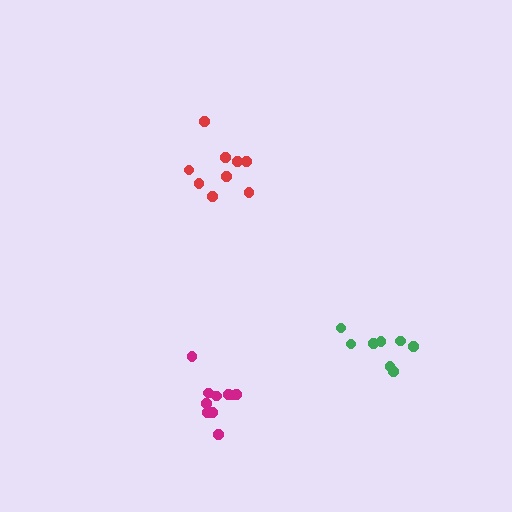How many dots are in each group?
Group 1: 9 dots, Group 2: 8 dots, Group 3: 11 dots (28 total).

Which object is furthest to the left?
The red cluster is leftmost.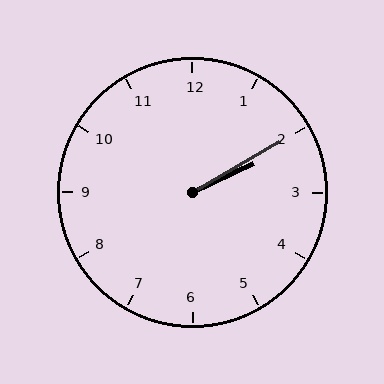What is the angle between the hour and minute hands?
Approximately 5 degrees.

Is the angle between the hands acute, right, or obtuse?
It is acute.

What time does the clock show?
2:10.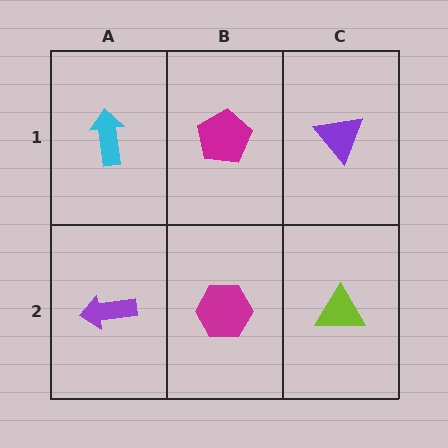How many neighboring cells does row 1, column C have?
2.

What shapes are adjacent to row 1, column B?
A magenta hexagon (row 2, column B), a cyan arrow (row 1, column A), a purple triangle (row 1, column C).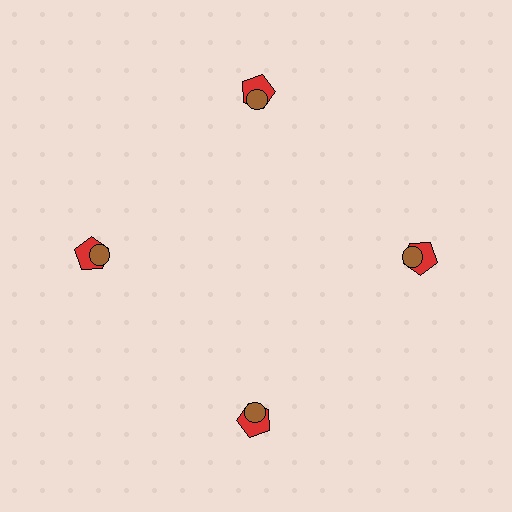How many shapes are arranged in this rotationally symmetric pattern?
There are 8 shapes, arranged in 4 groups of 2.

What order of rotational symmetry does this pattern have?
This pattern has 4-fold rotational symmetry.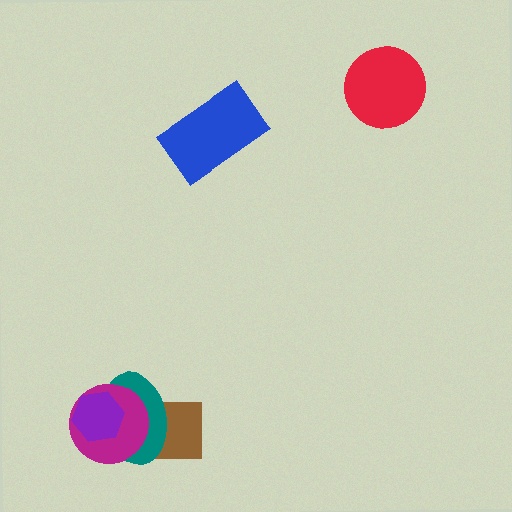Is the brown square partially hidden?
Yes, it is partially covered by another shape.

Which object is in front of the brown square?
The teal ellipse is in front of the brown square.